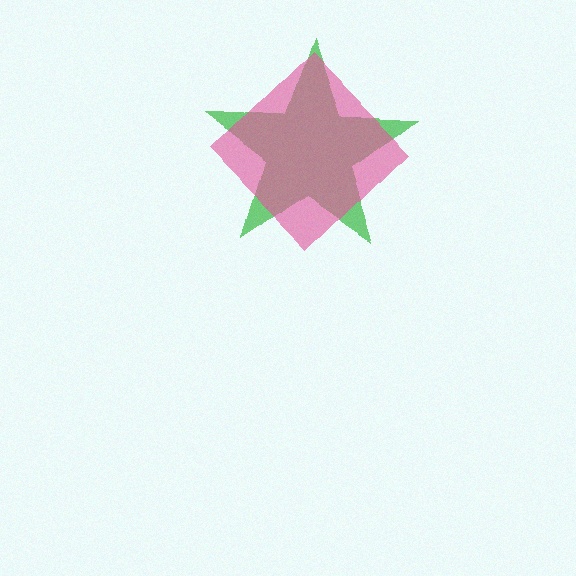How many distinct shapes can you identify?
There are 2 distinct shapes: a green star, a pink diamond.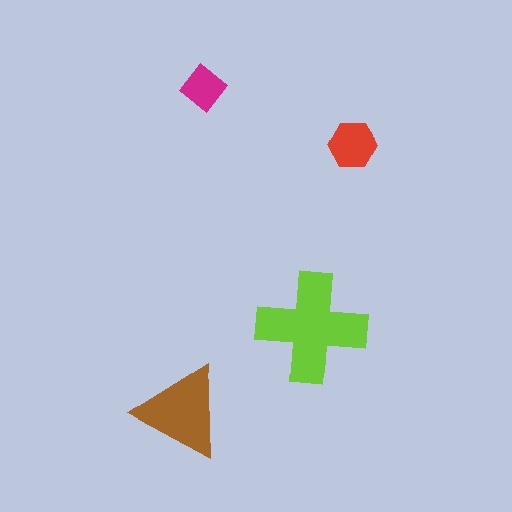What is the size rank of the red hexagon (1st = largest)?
3rd.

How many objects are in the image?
There are 4 objects in the image.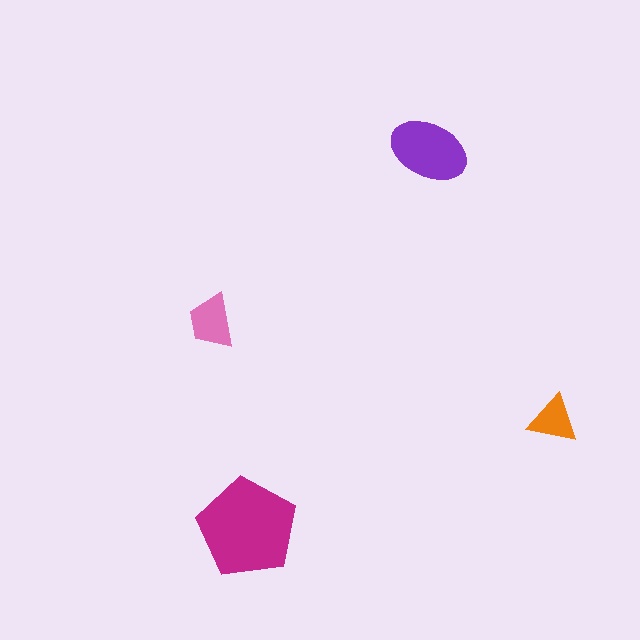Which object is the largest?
The magenta pentagon.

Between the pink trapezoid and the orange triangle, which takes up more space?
The pink trapezoid.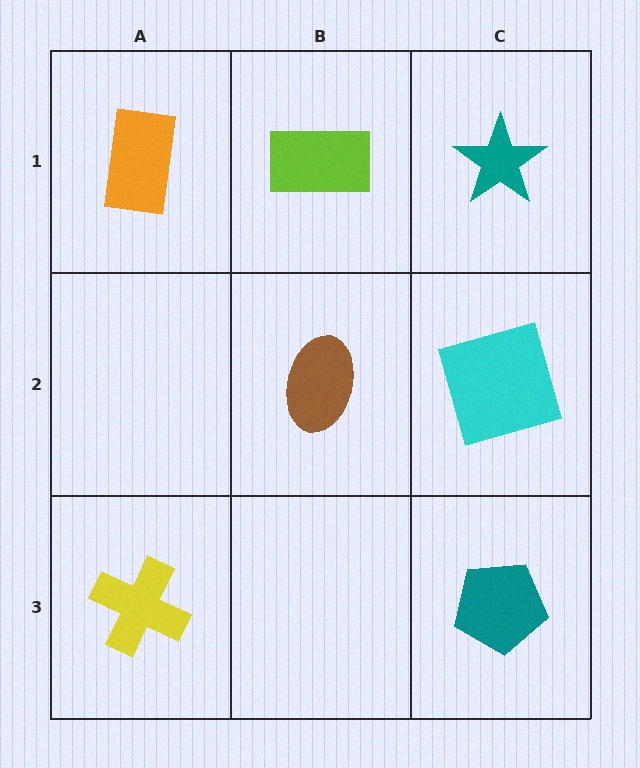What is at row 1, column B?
A lime rectangle.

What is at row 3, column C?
A teal pentagon.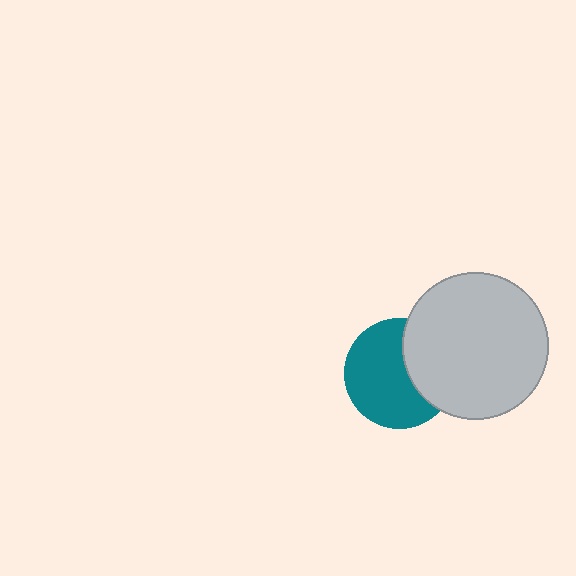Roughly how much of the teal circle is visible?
Most of it is visible (roughly 66%).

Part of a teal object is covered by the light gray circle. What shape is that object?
It is a circle.